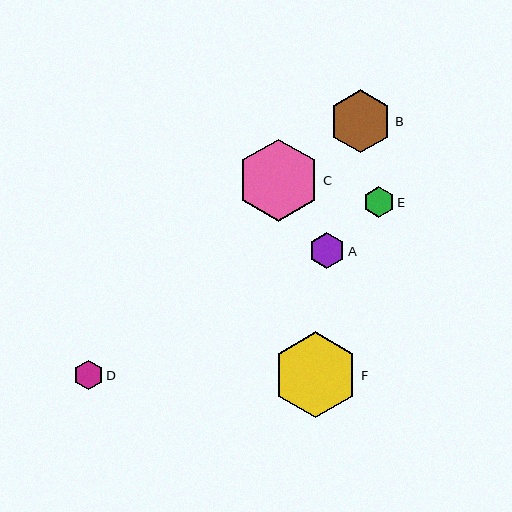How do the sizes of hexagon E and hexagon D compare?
Hexagon E and hexagon D are approximately the same size.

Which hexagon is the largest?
Hexagon F is the largest with a size of approximately 86 pixels.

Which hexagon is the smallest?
Hexagon D is the smallest with a size of approximately 30 pixels.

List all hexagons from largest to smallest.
From largest to smallest: F, C, B, A, E, D.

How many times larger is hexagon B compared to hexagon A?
Hexagon B is approximately 1.8 times the size of hexagon A.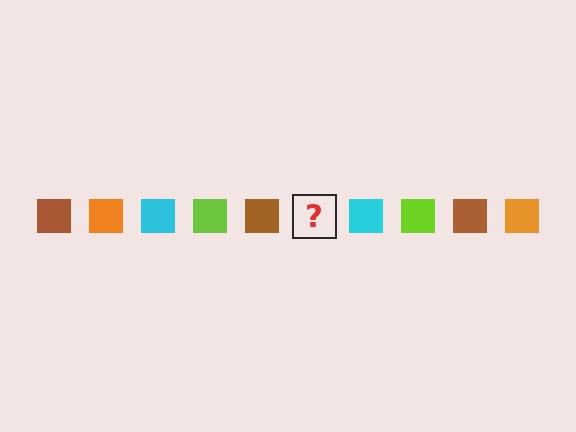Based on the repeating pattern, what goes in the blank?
The blank should be an orange square.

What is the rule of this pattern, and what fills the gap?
The rule is that the pattern cycles through brown, orange, cyan, lime squares. The gap should be filled with an orange square.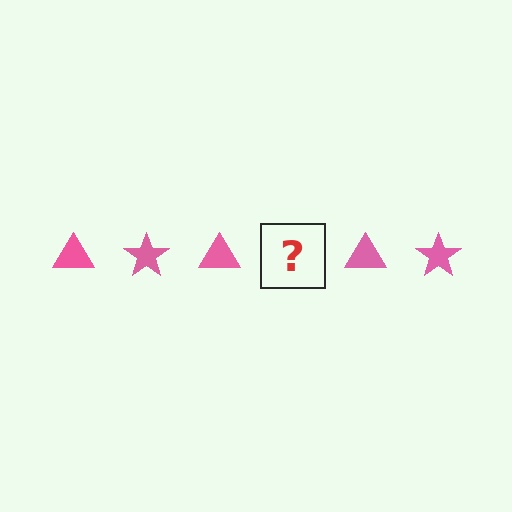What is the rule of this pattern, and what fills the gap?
The rule is that the pattern cycles through triangle, star shapes in pink. The gap should be filled with a pink star.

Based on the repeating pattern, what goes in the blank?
The blank should be a pink star.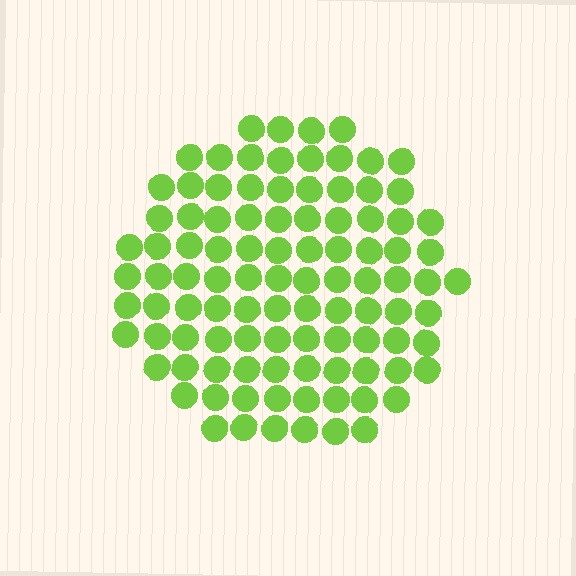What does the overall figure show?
The overall figure shows a circle.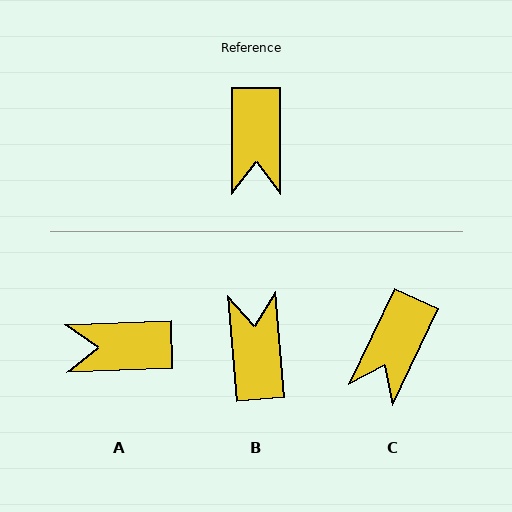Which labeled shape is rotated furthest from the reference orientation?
B, about 175 degrees away.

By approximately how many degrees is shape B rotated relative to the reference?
Approximately 175 degrees clockwise.